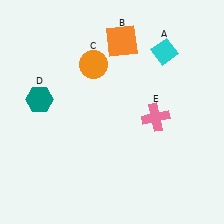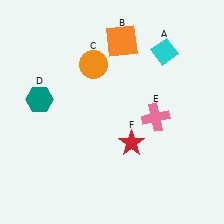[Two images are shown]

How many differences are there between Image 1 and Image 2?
There is 1 difference between the two images.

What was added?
A red star (F) was added in Image 2.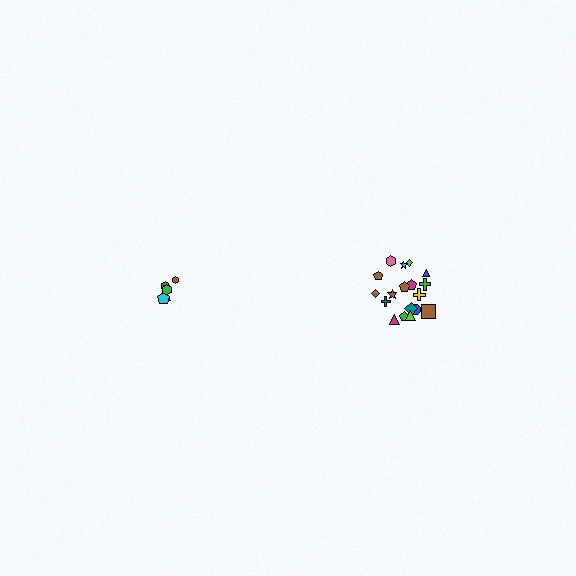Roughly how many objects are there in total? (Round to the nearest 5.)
Roughly 25 objects in total.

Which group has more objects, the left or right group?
The right group.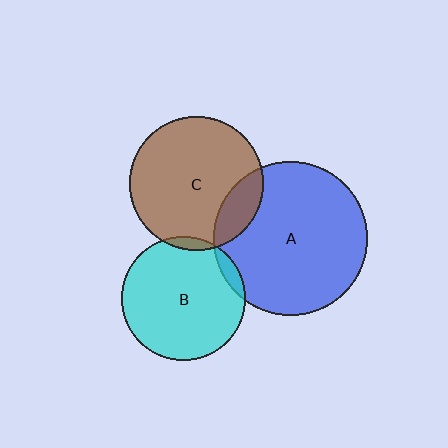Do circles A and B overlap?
Yes.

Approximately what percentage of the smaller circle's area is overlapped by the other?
Approximately 5%.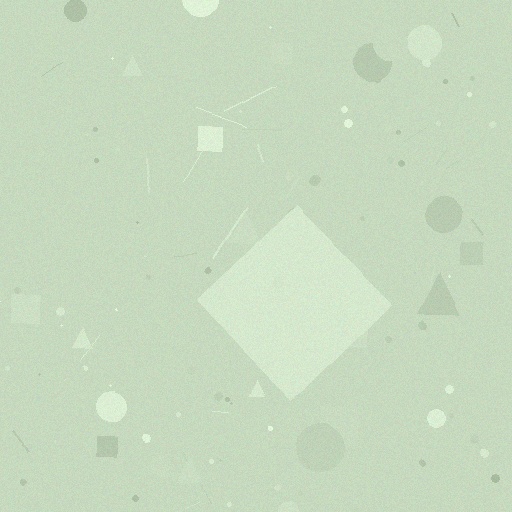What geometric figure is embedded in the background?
A diamond is embedded in the background.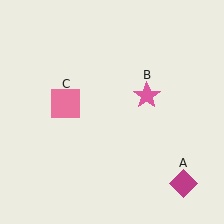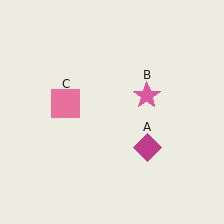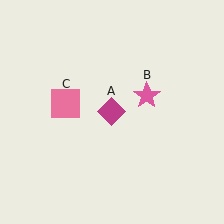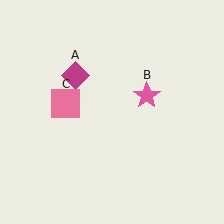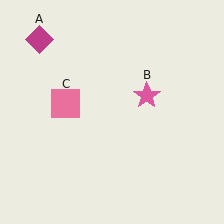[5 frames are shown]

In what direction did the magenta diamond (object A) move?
The magenta diamond (object A) moved up and to the left.